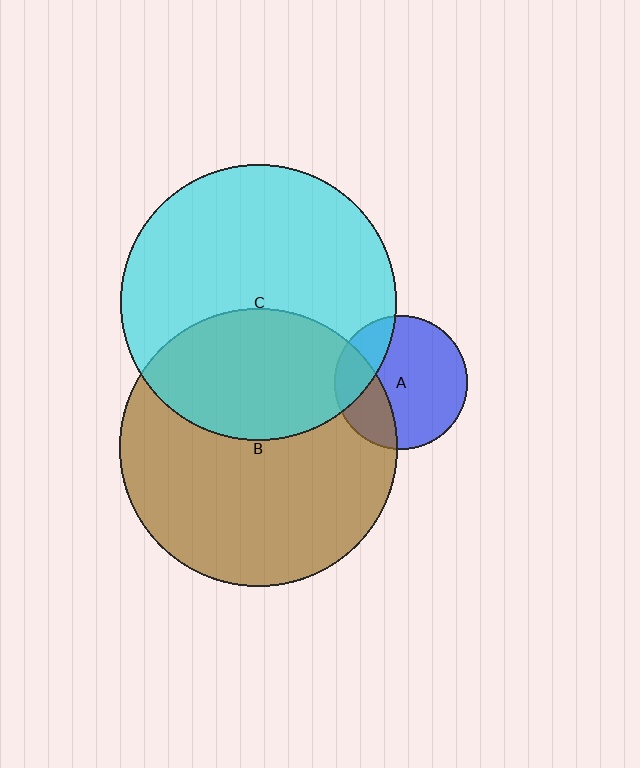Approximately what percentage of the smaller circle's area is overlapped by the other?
Approximately 25%.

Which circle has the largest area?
Circle B (brown).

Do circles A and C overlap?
Yes.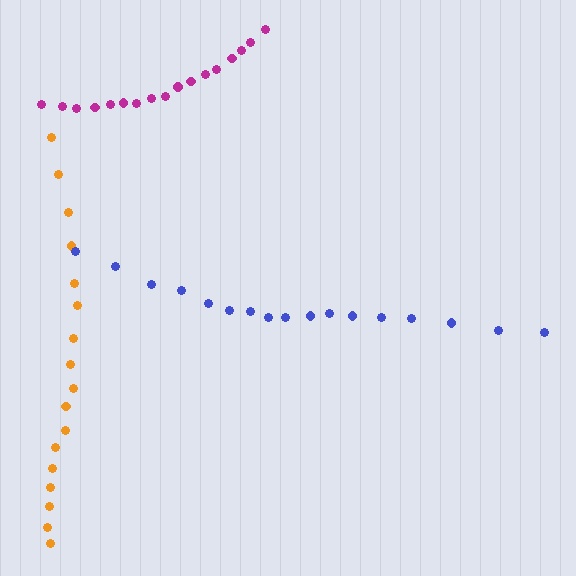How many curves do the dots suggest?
There are 3 distinct paths.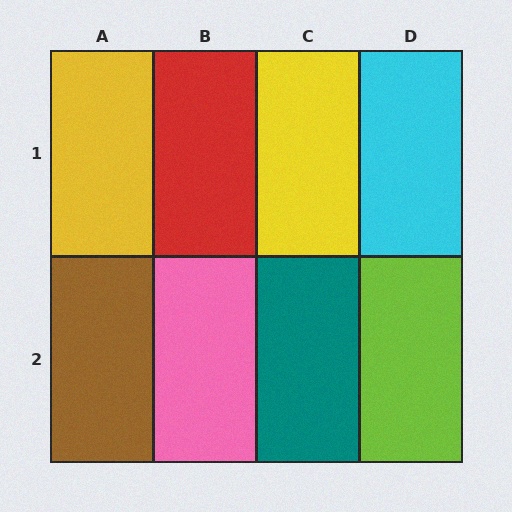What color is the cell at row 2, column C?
Teal.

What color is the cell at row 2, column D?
Lime.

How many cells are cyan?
1 cell is cyan.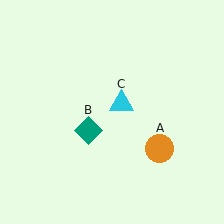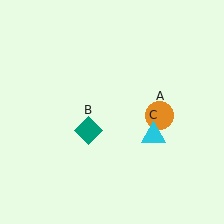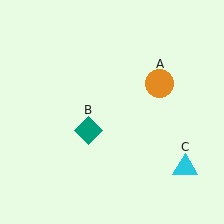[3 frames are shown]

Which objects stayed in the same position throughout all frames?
Teal diamond (object B) remained stationary.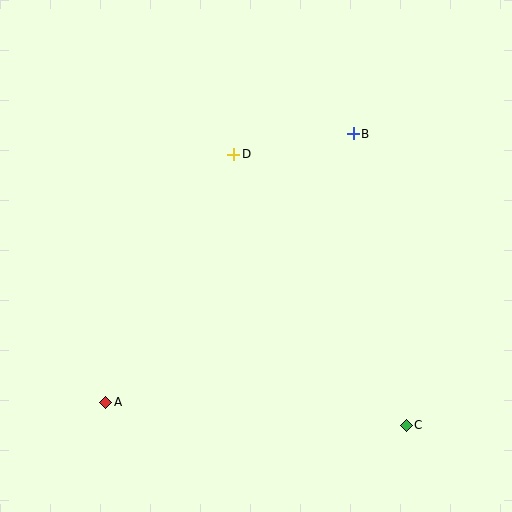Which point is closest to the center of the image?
Point D at (234, 154) is closest to the center.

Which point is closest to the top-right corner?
Point B is closest to the top-right corner.